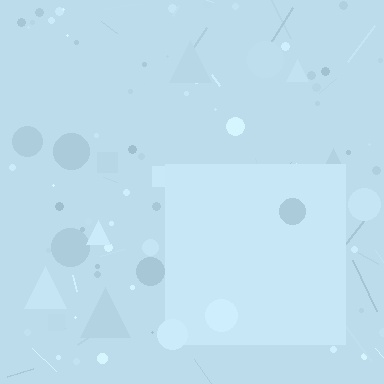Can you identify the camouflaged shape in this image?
The camouflaged shape is a square.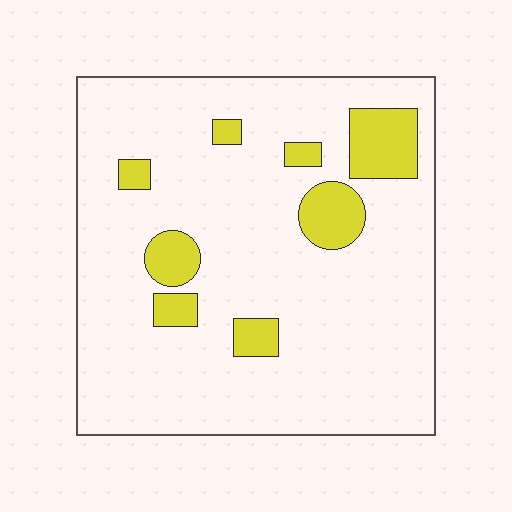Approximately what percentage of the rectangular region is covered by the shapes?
Approximately 15%.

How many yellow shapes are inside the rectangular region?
8.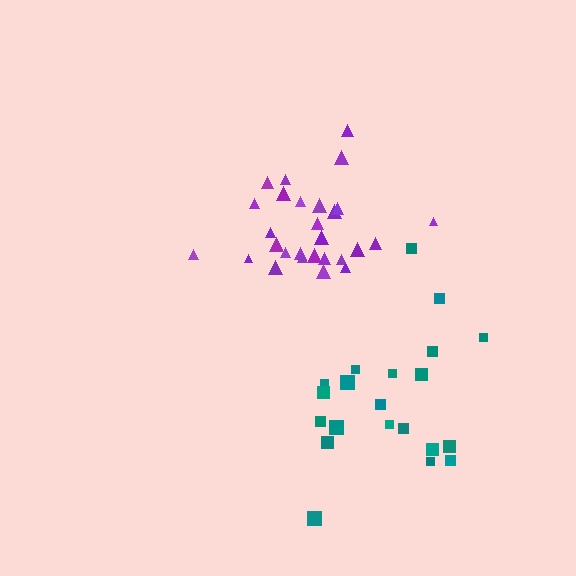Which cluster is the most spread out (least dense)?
Teal.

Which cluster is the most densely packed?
Purple.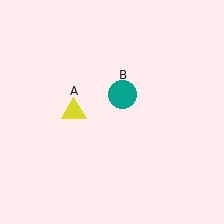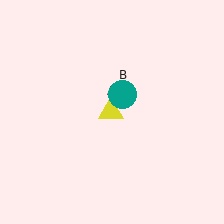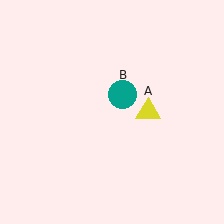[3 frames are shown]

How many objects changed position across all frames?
1 object changed position: yellow triangle (object A).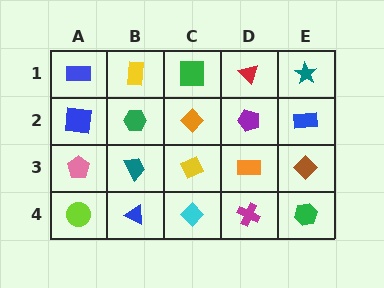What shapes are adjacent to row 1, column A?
A blue square (row 2, column A), a yellow rectangle (row 1, column B).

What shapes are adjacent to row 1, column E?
A blue rectangle (row 2, column E), a red triangle (row 1, column D).